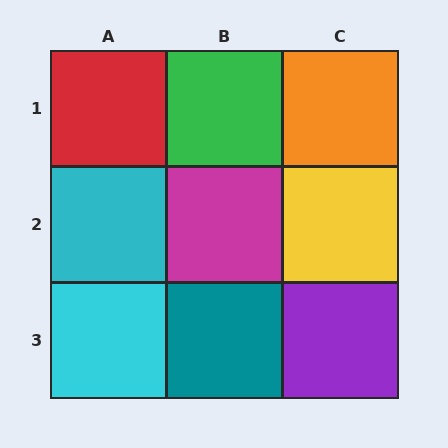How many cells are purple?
1 cell is purple.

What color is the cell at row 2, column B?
Magenta.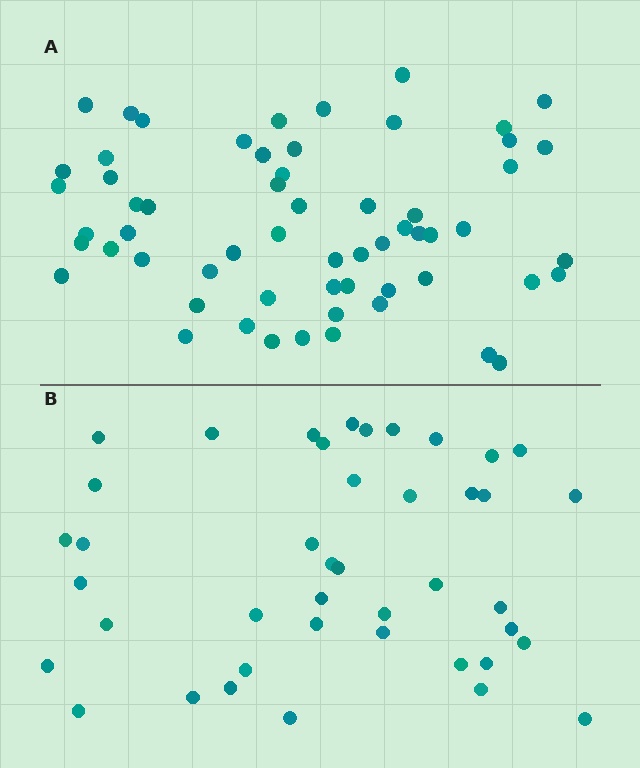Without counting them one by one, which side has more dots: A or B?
Region A (the top region) has more dots.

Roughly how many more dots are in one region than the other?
Region A has approximately 20 more dots than region B.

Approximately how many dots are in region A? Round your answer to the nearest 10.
About 60 dots.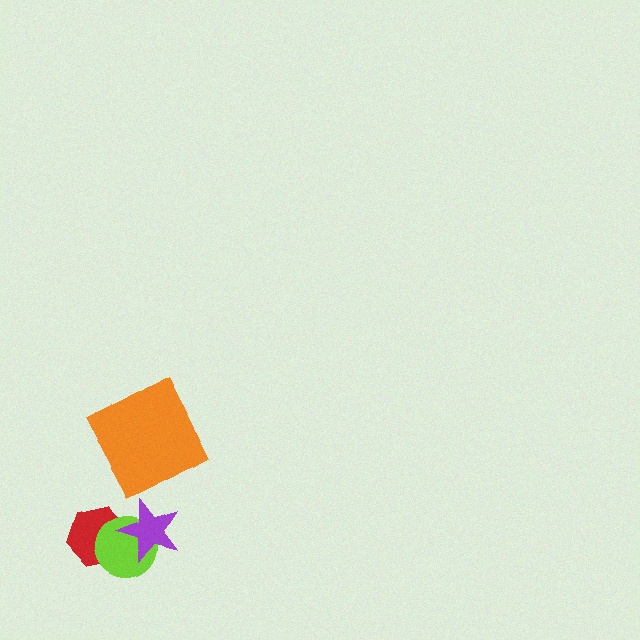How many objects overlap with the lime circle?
2 objects overlap with the lime circle.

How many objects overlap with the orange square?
0 objects overlap with the orange square.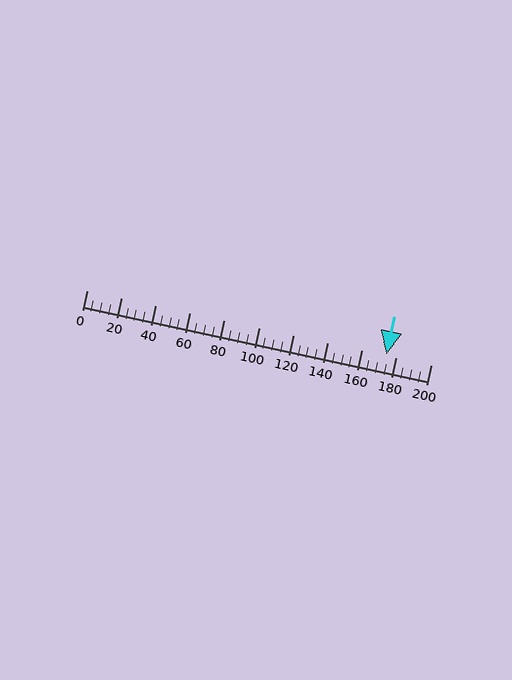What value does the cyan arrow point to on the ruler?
The cyan arrow points to approximately 174.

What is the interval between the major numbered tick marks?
The major tick marks are spaced 20 units apart.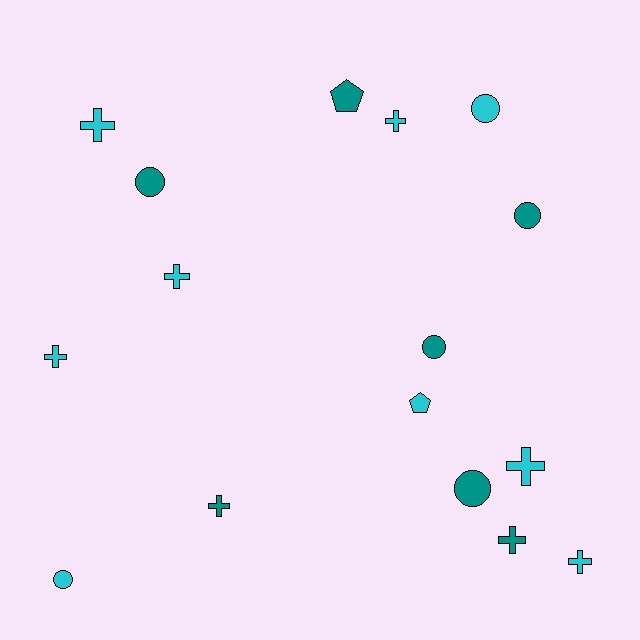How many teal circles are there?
There are 4 teal circles.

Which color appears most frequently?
Cyan, with 9 objects.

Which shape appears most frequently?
Cross, with 8 objects.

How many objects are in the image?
There are 16 objects.